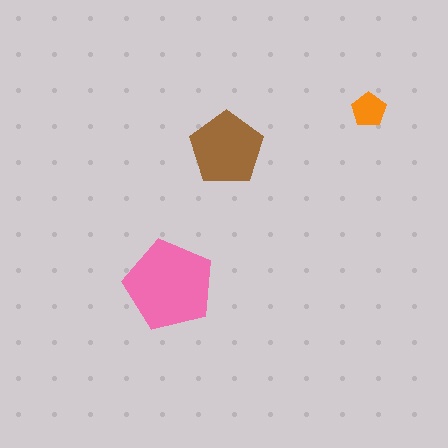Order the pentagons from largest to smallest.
the pink one, the brown one, the orange one.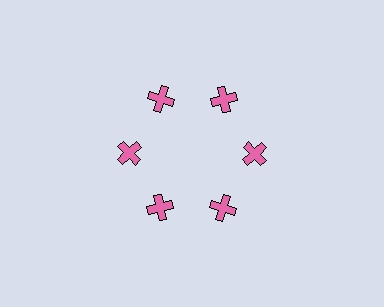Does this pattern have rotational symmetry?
Yes, this pattern has 6-fold rotational symmetry. It looks the same after rotating 60 degrees around the center.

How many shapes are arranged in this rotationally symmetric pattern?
There are 6 shapes, arranged in 6 groups of 1.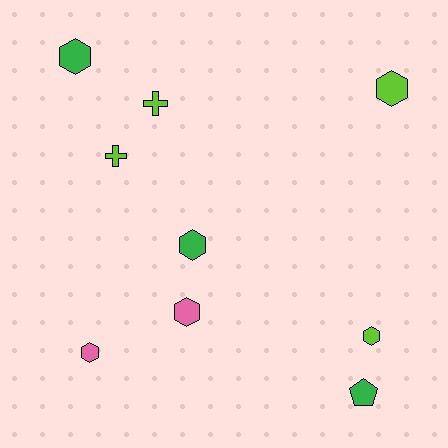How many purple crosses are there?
There are no purple crosses.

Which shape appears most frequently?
Hexagon, with 6 objects.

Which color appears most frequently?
Lime, with 4 objects.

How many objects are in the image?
There are 9 objects.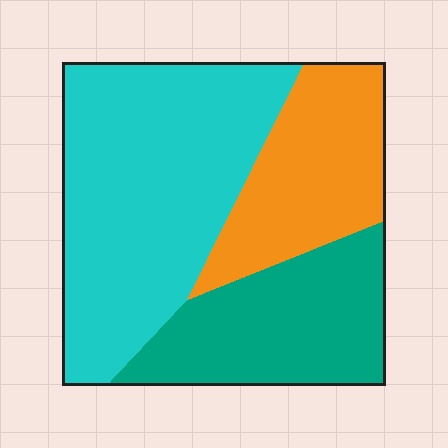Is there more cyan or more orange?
Cyan.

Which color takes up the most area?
Cyan, at roughly 50%.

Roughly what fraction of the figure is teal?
Teal takes up about one quarter (1/4) of the figure.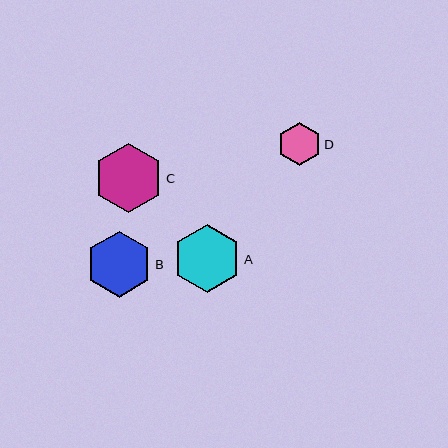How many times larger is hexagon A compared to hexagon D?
Hexagon A is approximately 1.6 times the size of hexagon D.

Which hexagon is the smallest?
Hexagon D is the smallest with a size of approximately 43 pixels.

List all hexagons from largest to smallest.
From largest to smallest: C, A, B, D.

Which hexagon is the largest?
Hexagon C is the largest with a size of approximately 69 pixels.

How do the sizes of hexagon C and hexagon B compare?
Hexagon C and hexagon B are approximately the same size.